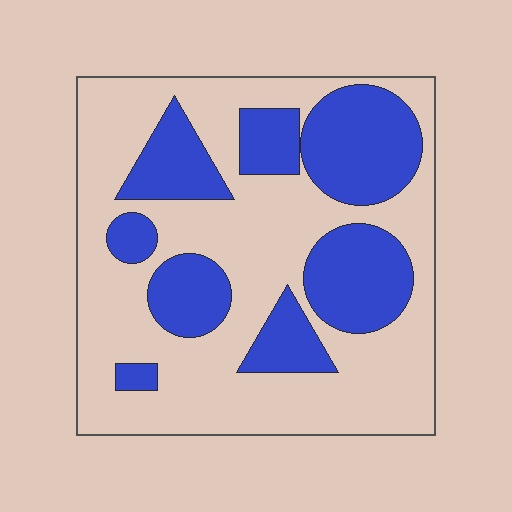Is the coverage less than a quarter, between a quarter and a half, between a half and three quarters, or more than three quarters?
Between a quarter and a half.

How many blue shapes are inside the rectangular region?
8.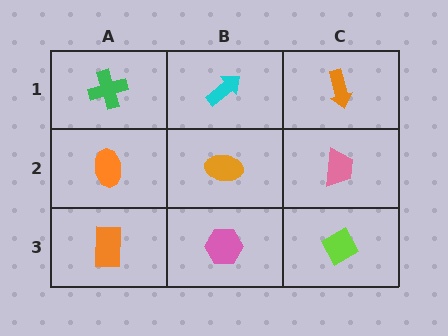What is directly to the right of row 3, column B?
A lime diamond.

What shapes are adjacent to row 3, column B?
An orange ellipse (row 2, column B), an orange rectangle (row 3, column A), a lime diamond (row 3, column C).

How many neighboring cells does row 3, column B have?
3.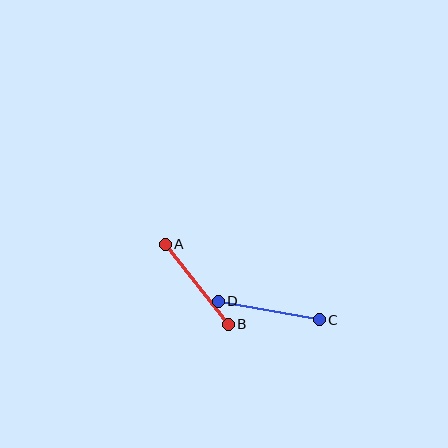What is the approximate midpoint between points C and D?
The midpoint is at approximately (269, 310) pixels.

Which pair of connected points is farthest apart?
Points C and D are farthest apart.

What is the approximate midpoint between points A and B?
The midpoint is at approximately (197, 284) pixels.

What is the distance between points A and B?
The distance is approximately 102 pixels.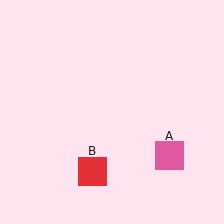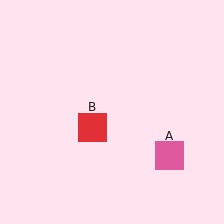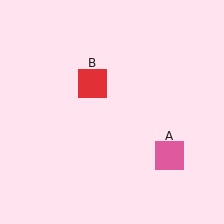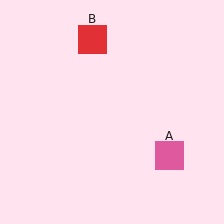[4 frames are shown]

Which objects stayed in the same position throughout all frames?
Pink square (object A) remained stationary.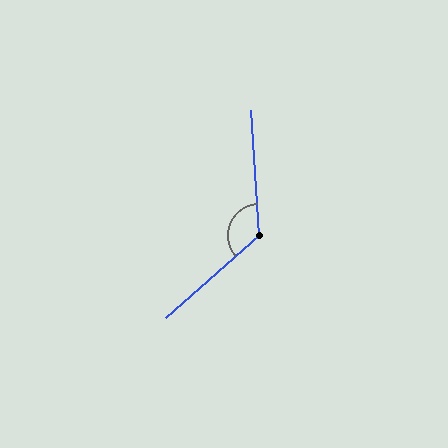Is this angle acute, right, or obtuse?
It is obtuse.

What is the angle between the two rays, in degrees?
Approximately 128 degrees.